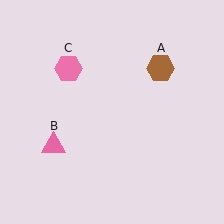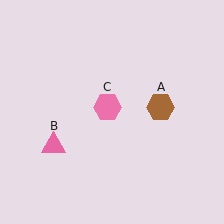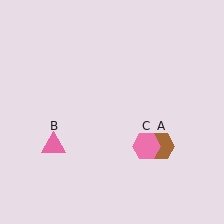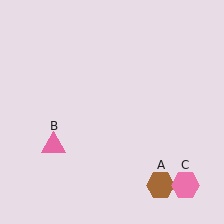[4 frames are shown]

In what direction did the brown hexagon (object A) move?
The brown hexagon (object A) moved down.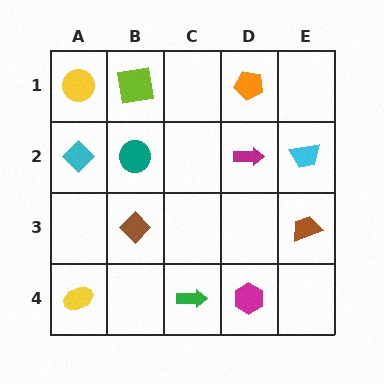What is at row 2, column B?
A teal circle.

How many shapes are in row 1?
3 shapes.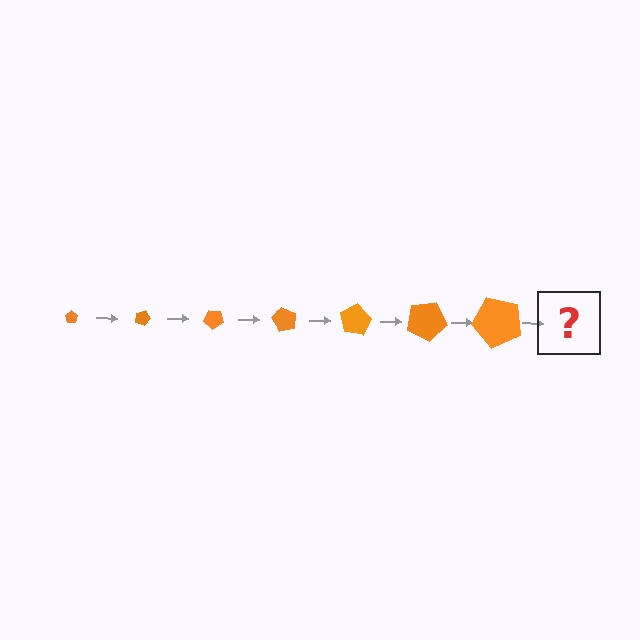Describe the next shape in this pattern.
It should be a pentagon, larger than the previous one and rotated 140 degrees from the start.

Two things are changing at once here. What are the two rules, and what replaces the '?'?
The two rules are that the pentagon grows larger each step and it rotates 20 degrees each step. The '?' should be a pentagon, larger than the previous one and rotated 140 degrees from the start.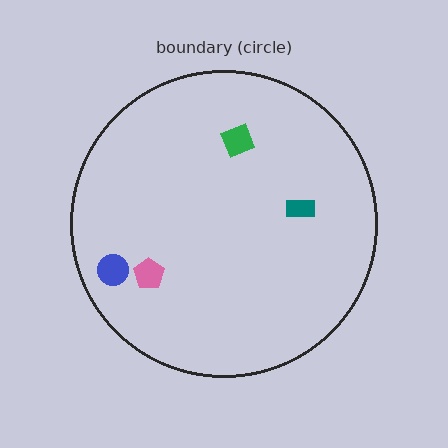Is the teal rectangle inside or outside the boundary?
Inside.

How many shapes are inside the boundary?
4 inside, 0 outside.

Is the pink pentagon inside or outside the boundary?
Inside.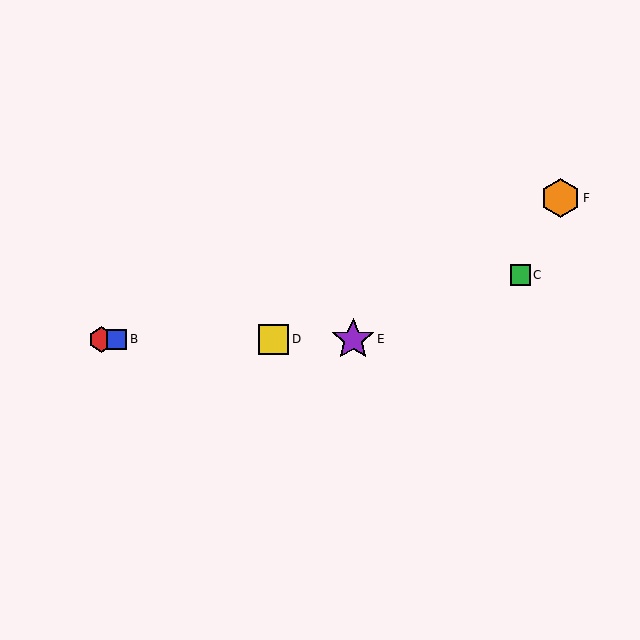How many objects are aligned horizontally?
4 objects (A, B, D, E) are aligned horizontally.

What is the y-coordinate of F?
Object F is at y≈198.